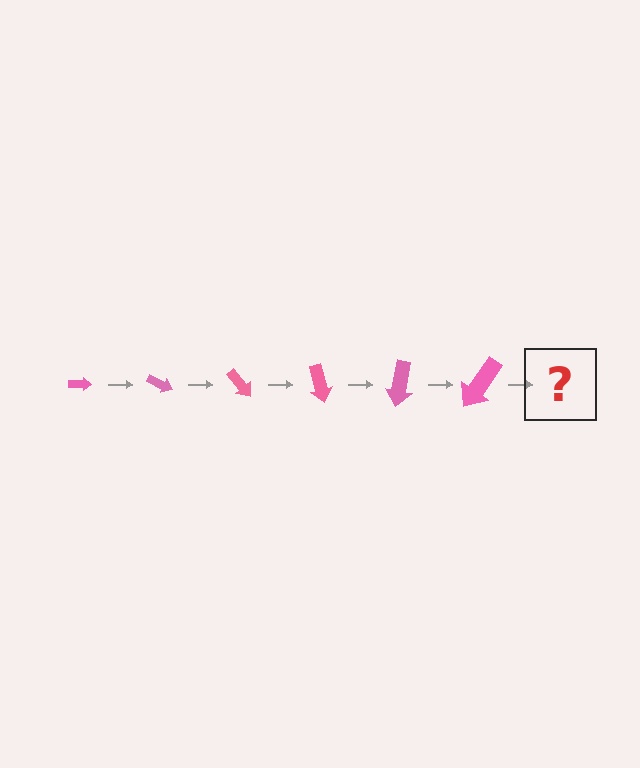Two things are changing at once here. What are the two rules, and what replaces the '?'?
The two rules are that the arrow grows larger each step and it rotates 25 degrees each step. The '?' should be an arrow, larger than the previous one and rotated 150 degrees from the start.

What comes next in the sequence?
The next element should be an arrow, larger than the previous one and rotated 150 degrees from the start.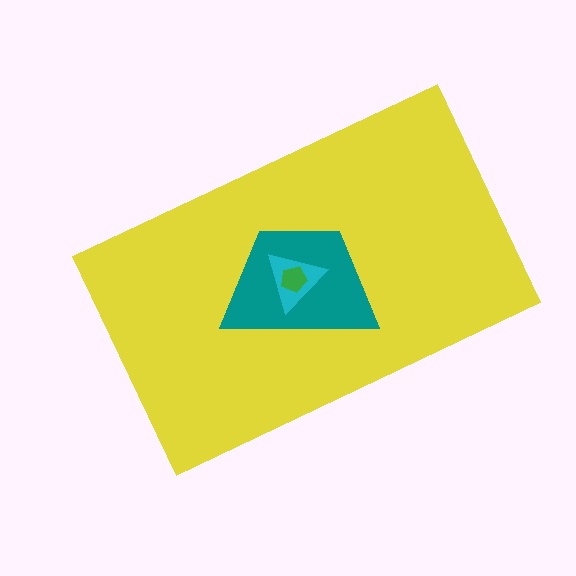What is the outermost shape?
The yellow rectangle.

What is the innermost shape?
The green pentagon.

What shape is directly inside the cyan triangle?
The green pentagon.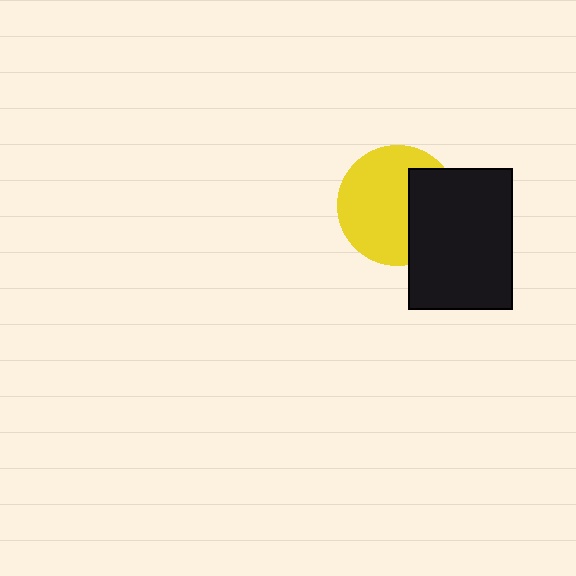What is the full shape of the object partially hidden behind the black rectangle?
The partially hidden object is a yellow circle.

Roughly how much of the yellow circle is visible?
About half of it is visible (roughly 65%).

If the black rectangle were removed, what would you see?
You would see the complete yellow circle.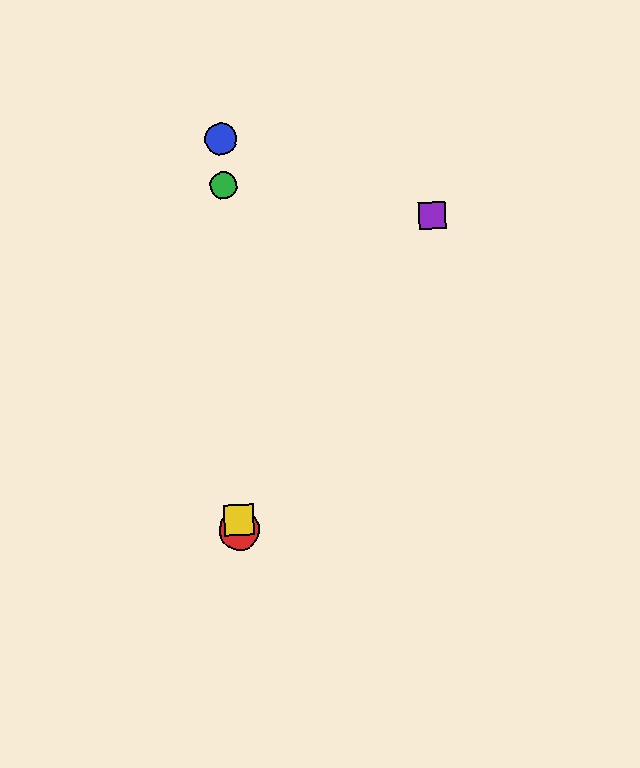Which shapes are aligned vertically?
The red circle, the blue circle, the green circle, the yellow square are aligned vertically.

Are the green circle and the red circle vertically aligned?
Yes, both are at x≈223.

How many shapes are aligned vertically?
4 shapes (the red circle, the blue circle, the green circle, the yellow square) are aligned vertically.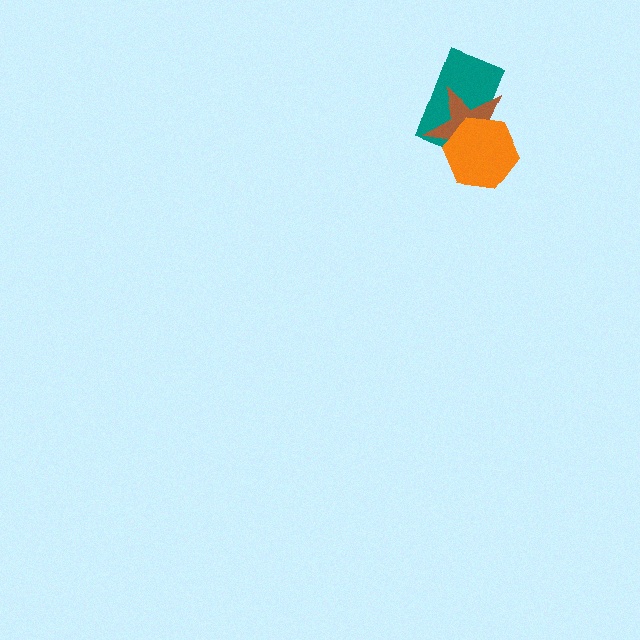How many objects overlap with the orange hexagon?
2 objects overlap with the orange hexagon.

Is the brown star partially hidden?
Yes, it is partially covered by another shape.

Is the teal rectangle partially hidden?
Yes, it is partially covered by another shape.